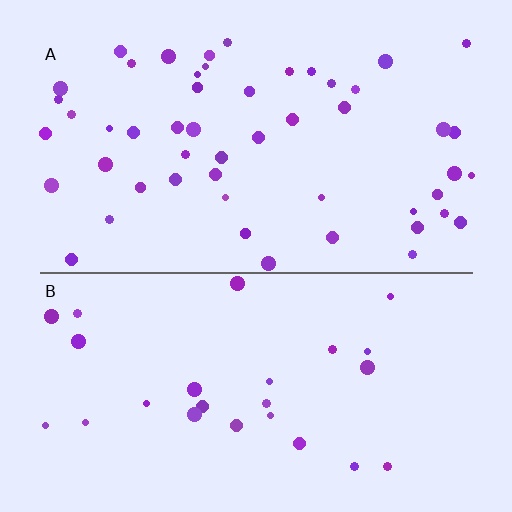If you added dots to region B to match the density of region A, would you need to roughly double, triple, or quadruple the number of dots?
Approximately double.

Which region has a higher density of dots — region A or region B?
A (the top).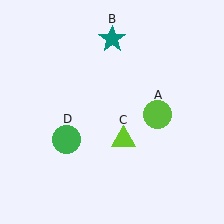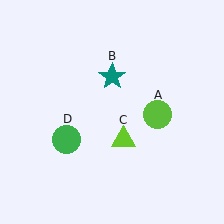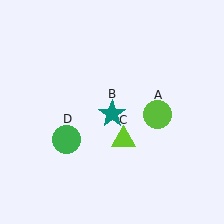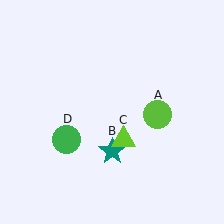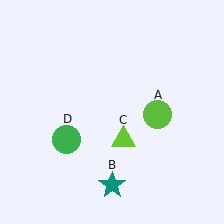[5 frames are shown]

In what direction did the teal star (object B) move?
The teal star (object B) moved down.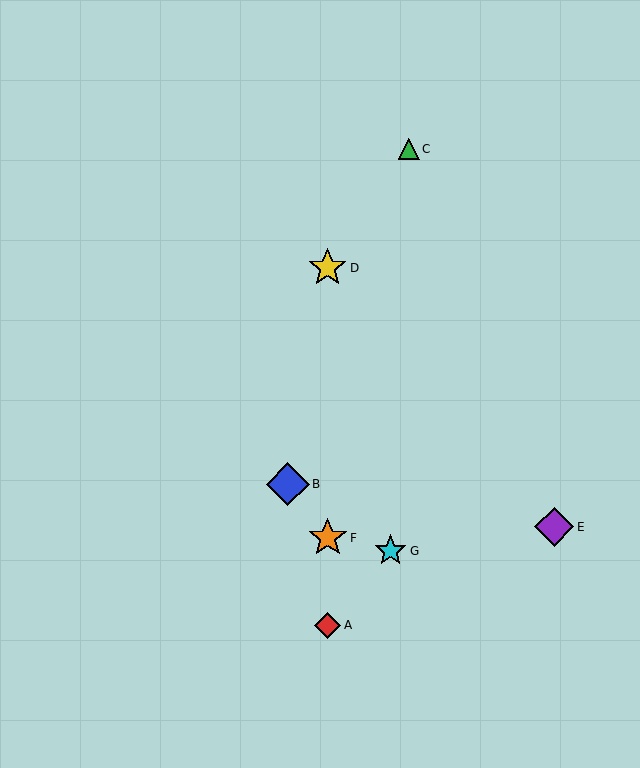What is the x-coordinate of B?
Object B is at x≈288.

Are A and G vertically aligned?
No, A is at x≈328 and G is at x≈391.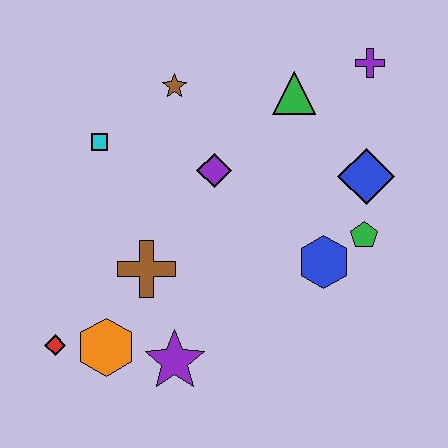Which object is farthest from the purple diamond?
The red diamond is farthest from the purple diamond.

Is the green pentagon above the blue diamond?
No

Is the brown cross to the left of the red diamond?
No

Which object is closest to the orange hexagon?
The red diamond is closest to the orange hexagon.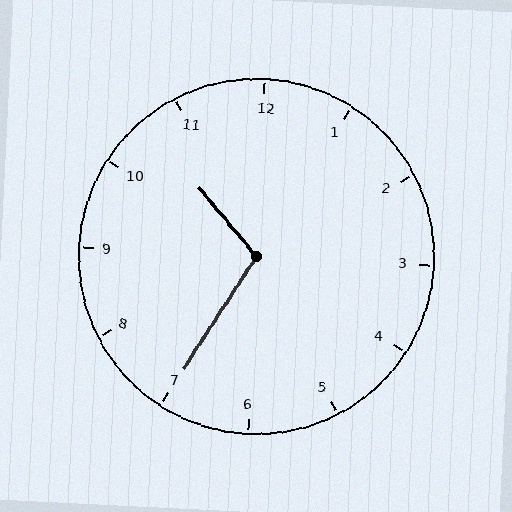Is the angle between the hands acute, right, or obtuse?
It is obtuse.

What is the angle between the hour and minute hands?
Approximately 108 degrees.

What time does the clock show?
10:35.